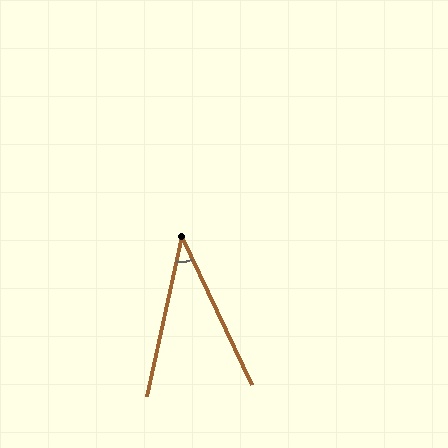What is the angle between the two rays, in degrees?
Approximately 37 degrees.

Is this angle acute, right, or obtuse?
It is acute.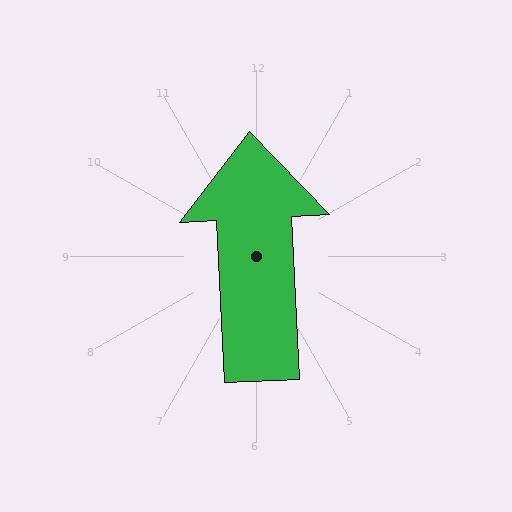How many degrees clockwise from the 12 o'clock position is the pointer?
Approximately 357 degrees.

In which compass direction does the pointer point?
North.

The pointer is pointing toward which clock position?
Roughly 12 o'clock.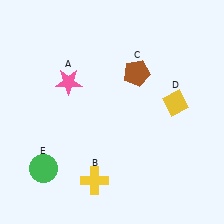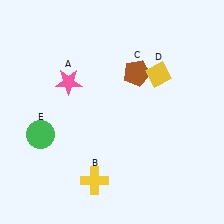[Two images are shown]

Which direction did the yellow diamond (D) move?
The yellow diamond (D) moved up.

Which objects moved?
The objects that moved are: the yellow diamond (D), the green circle (E).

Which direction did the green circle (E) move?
The green circle (E) moved up.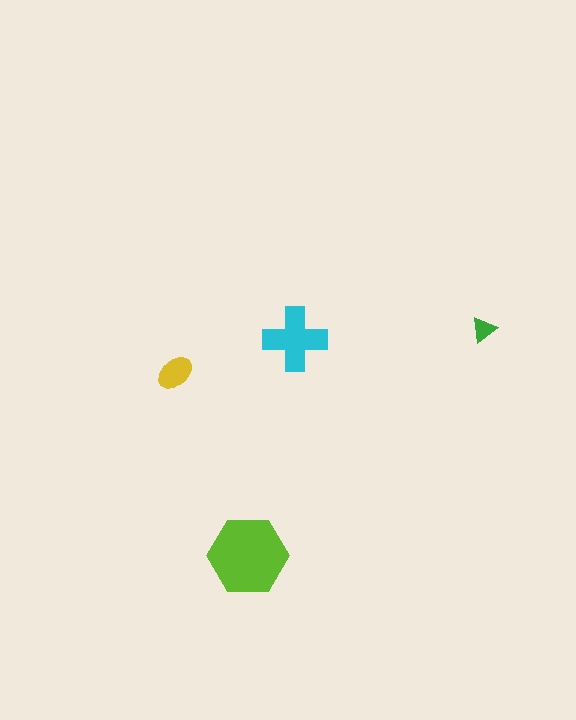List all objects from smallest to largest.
The green triangle, the yellow ellipse, the cyan cross, the lime hexagon.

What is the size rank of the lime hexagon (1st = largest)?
1st.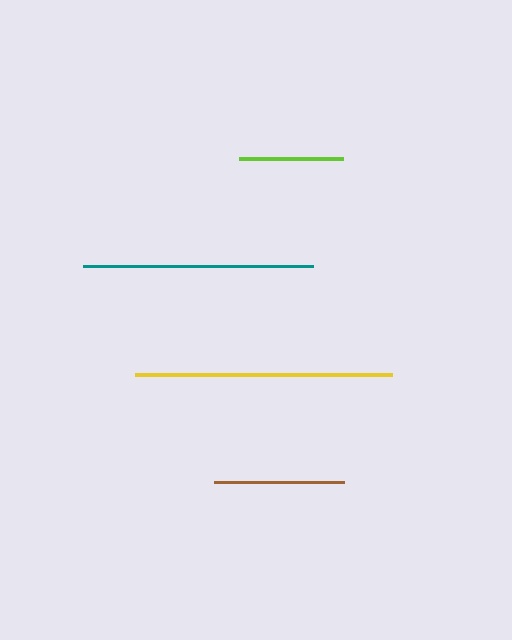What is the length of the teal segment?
The teal segment is approximately 230 pixels long.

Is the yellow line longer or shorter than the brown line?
The yellow line is longer than the brown line.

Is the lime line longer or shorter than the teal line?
The teal line is longer than the lime line.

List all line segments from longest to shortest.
From longest to shortest: yellow, teal, brown, lime.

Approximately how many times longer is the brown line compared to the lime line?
The brown line is approximately 1.3 times the length of the lime line.